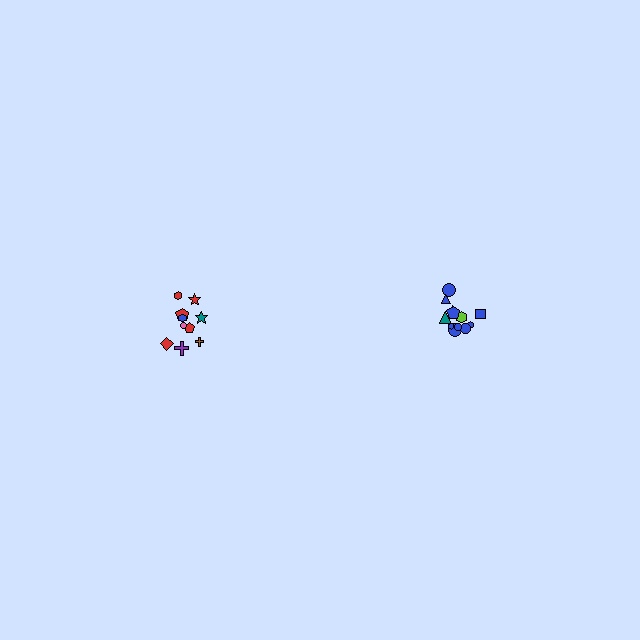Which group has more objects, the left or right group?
The right group.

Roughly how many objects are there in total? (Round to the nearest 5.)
Roughly 20 objects in total.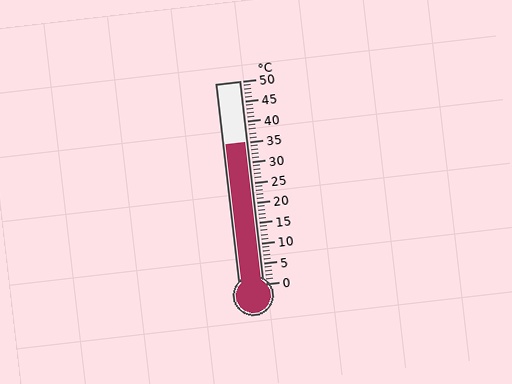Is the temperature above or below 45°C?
The temperature is below 45°C.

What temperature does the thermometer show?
The thermometer shows approximately 35°C.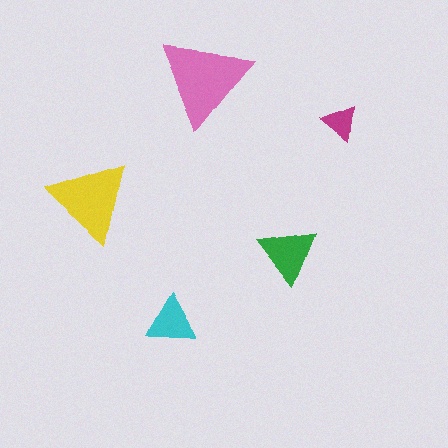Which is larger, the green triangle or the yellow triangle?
The yellow one.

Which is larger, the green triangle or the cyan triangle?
The green one.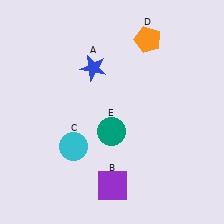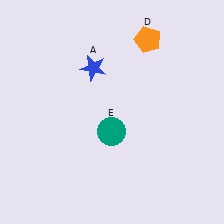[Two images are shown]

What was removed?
The cyan circle (C), the purple square (B) were removed in Image 2.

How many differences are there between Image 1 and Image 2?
There are 2 differences between the two images.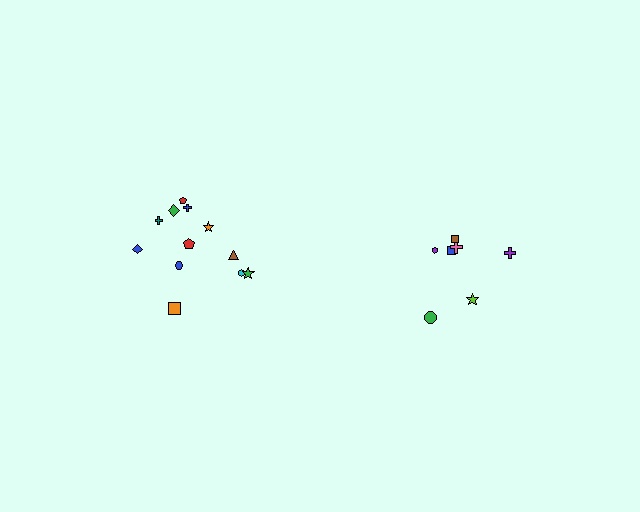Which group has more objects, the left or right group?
The left group.